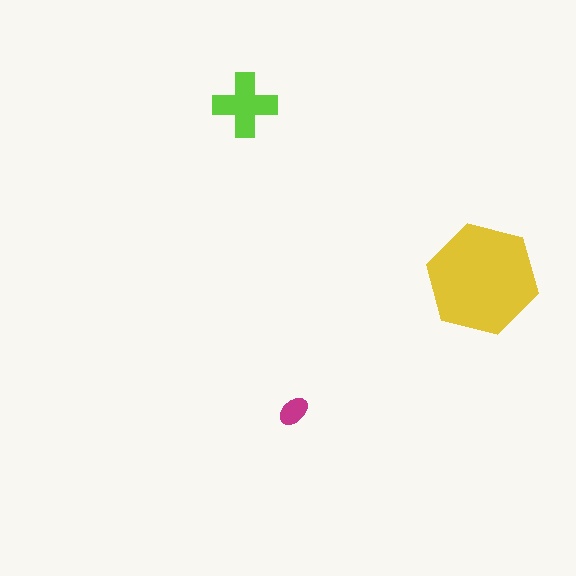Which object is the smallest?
The magenta ellipse.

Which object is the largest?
The yellow hexagon.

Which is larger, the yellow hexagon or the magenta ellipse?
The yellow hexagon.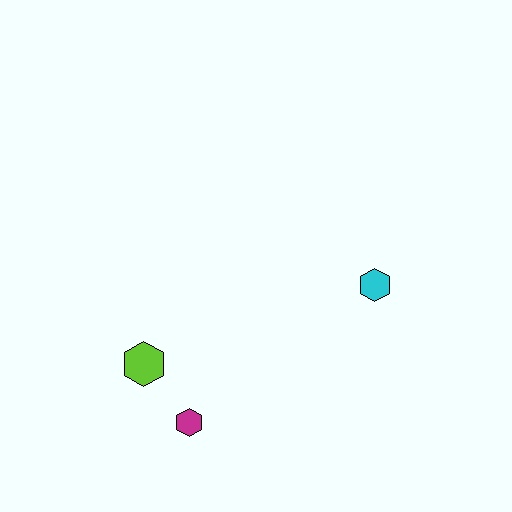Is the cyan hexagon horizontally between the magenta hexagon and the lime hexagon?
No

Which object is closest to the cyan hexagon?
The magenta hexagon is closest to the cyan hexagon.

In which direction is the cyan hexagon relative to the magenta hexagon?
The cyan hexagon is to the right of the magenta hexagon.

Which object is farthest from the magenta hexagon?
The cyan hexagon is farthest from the magenta hexagon.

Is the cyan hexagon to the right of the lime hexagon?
Yes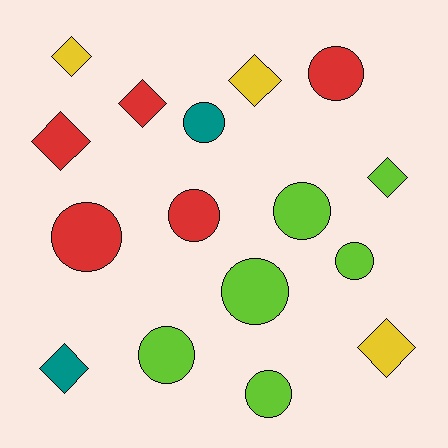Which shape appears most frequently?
Circle, with 9 objects.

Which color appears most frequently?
Lime, with 6 objects.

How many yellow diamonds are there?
There are 3 yellow diamonds.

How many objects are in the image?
There are 16 objects.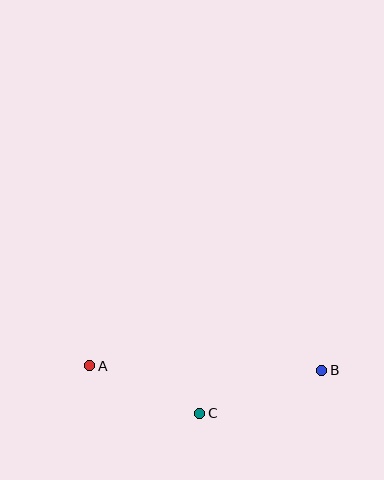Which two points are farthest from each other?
Points A and B are farthest from each other.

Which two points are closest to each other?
Points A and C are closest to each other.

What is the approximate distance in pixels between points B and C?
The distance between B and C is approximately 129 pixels.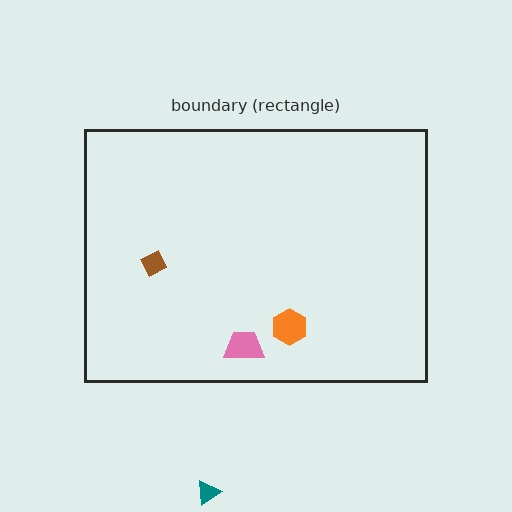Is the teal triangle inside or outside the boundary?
Outside.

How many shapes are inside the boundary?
3 inside, 1 outside.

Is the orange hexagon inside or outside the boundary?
Inside.